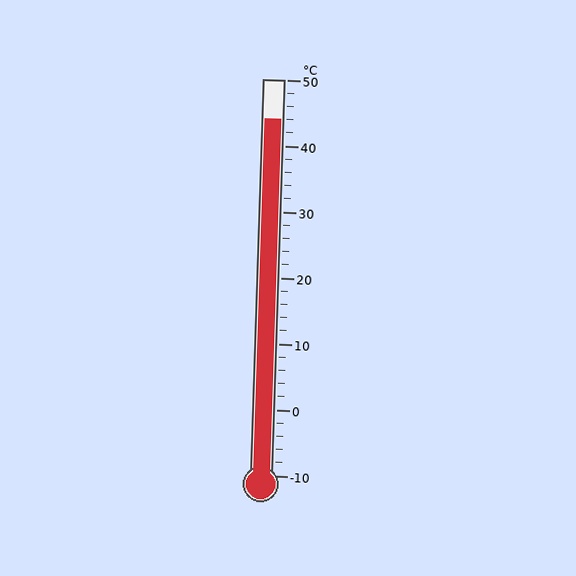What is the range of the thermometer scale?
The thermometer scale ranges from -10°C to 50°C.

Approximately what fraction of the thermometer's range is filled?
The thermometer is filled to approximately 90% of its range.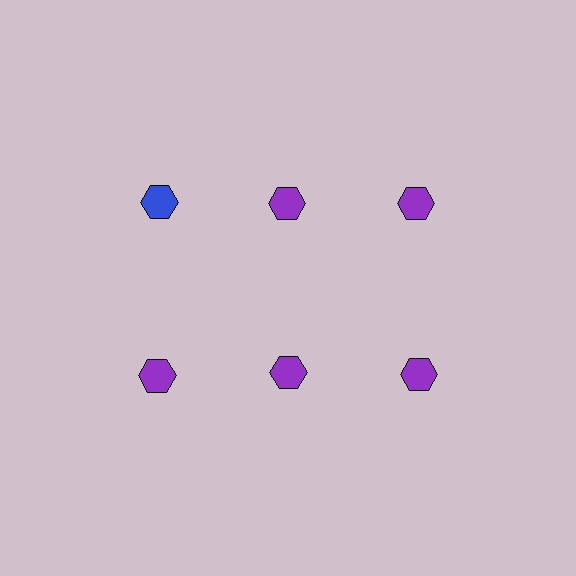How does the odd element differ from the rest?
It has a different color: blue instead of purple.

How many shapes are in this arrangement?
There are 6 shapes arranged in a grid pattern.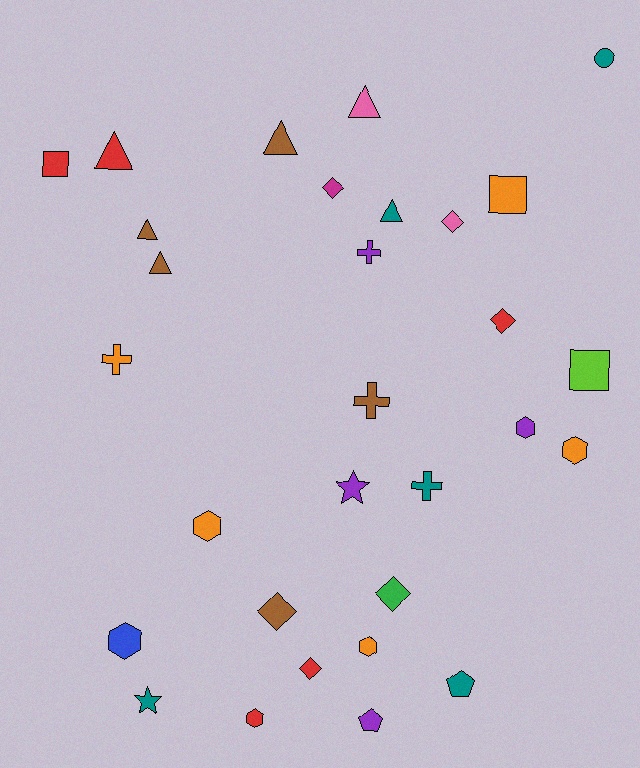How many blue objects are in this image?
There is 1 blue object.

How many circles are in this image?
There is 1 circle.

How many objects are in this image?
There are 30 objects.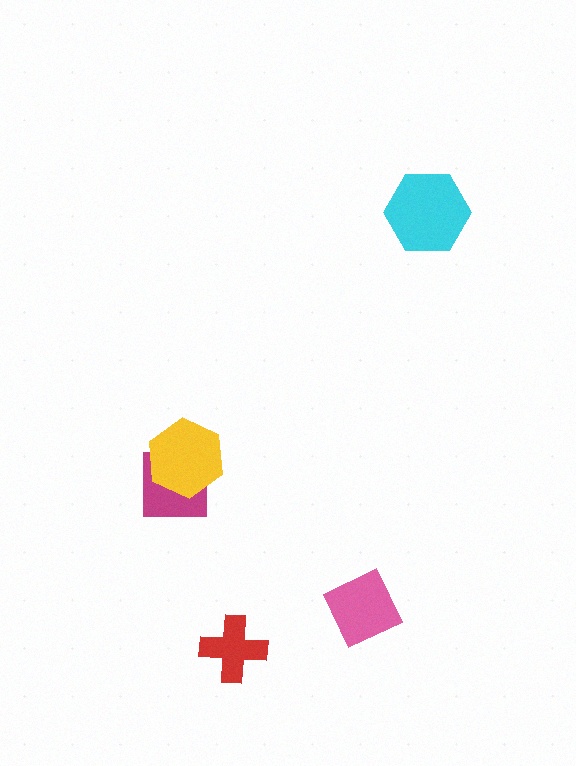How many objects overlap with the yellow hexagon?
1 object overlaps with the yellow hexagon.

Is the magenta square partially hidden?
Yes, it is partially covered by another shape.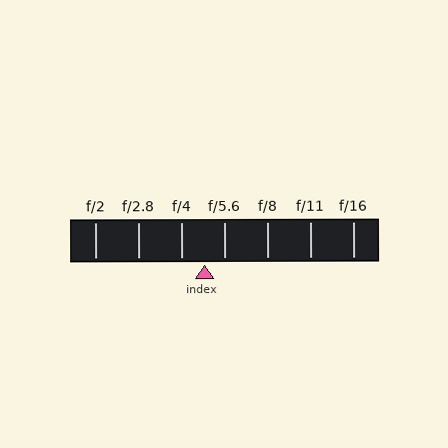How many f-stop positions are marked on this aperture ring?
There are 7 f-stop positions marked.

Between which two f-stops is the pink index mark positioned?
The index mark is between f/4 and f/5.6.